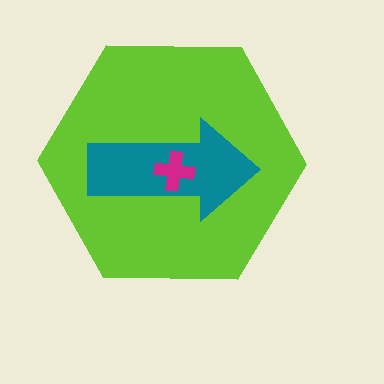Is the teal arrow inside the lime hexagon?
Yes.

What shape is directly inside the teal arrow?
The magenta cross.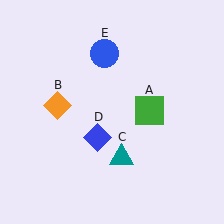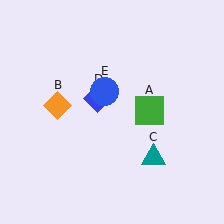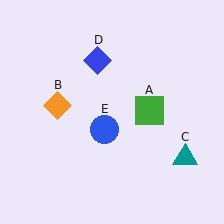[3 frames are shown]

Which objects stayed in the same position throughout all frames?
Green square (object A) and orange diamond (object B) remained stationary.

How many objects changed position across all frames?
3 objects changed position: teal triangle (object C), blue diamond (object D), blue circle (object E).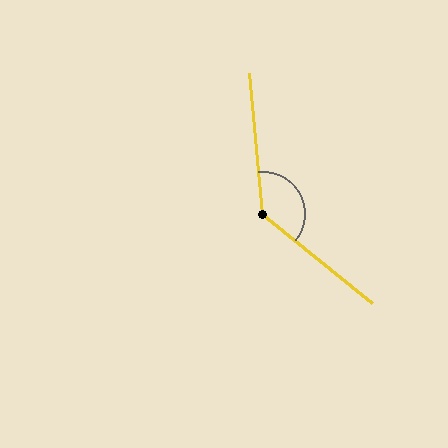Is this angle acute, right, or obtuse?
It is obtuse.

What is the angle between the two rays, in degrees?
Approximately 135 degrees.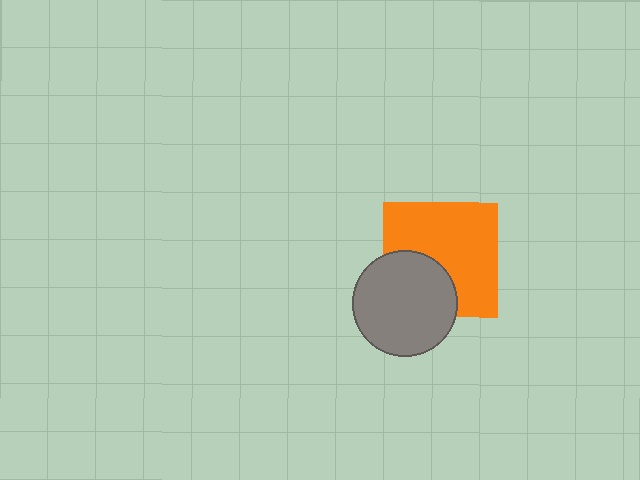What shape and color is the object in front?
The object in front is a gray circle.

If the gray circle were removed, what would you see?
You would see the complete orange square.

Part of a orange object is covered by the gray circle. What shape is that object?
It is a square.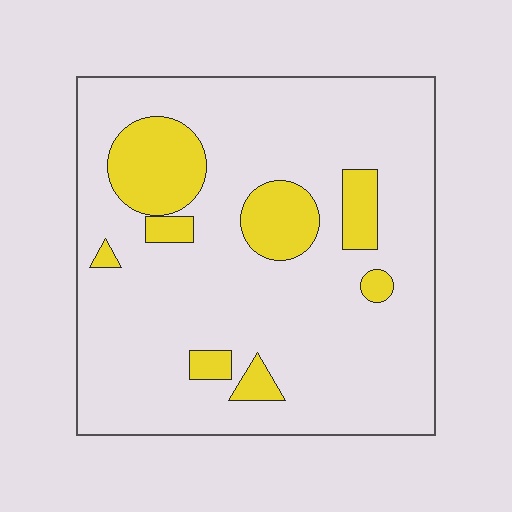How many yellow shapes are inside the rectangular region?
8.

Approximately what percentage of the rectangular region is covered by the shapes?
Approximately 15%.